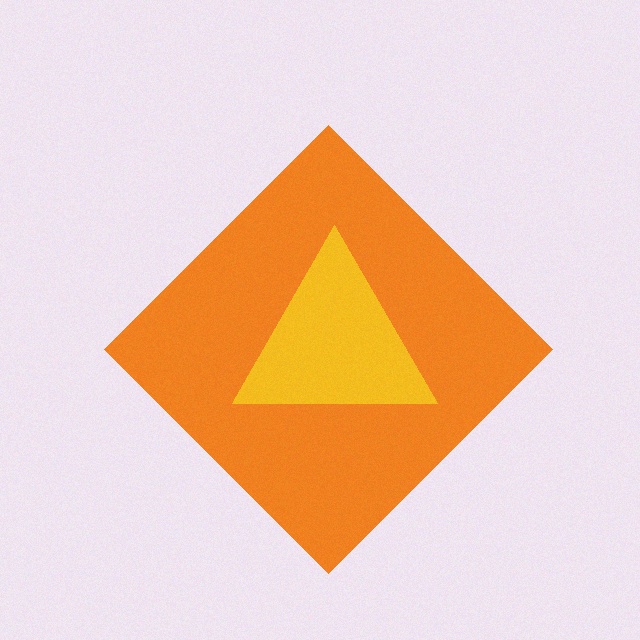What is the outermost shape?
The orange diamond.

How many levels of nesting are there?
2.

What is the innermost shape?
The yellow triangle.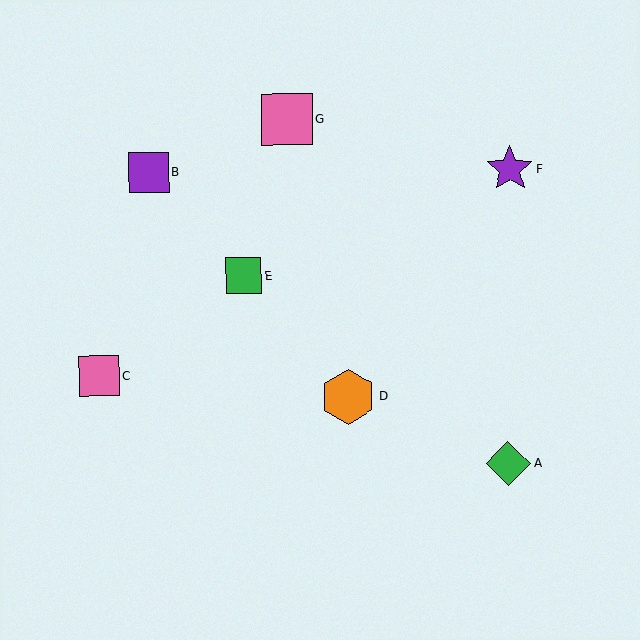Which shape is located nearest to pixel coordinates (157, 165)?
The purple square (labeled B) at (148, 172) is nearest to that location.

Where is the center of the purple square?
The center of the purple square is at (148, 172).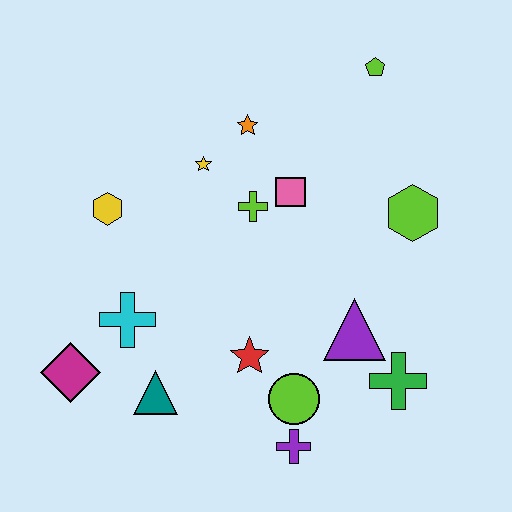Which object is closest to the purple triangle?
The green cross is closest to the purple triangle.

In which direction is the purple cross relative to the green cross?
The purple cross is to the left of the green cross.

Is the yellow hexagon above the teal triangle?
Yes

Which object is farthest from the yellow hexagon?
The green cross is farthest from the yellow hexagon.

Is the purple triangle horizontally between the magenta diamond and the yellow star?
No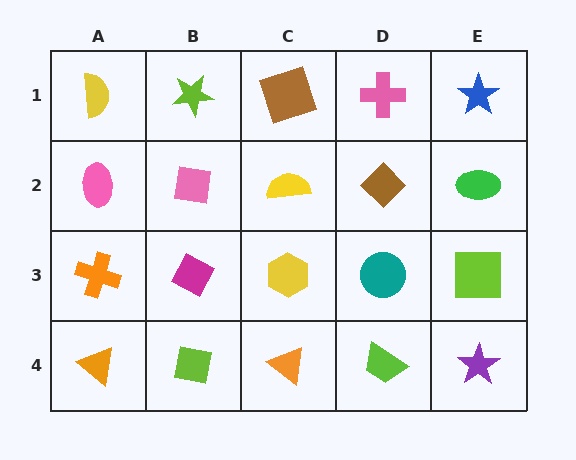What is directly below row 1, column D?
A brown diamond.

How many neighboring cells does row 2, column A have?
3.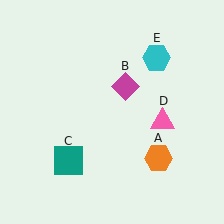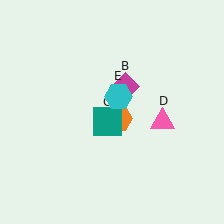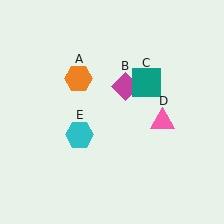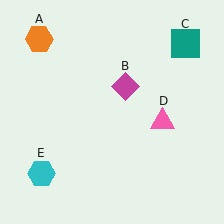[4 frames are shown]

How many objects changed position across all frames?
3 objects changed position: orange hexagon (object A), teal square (object C), cyan hexagon (object E).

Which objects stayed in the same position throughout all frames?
Magenta diamond (object B) and pink triangle (object D) remained stationary.